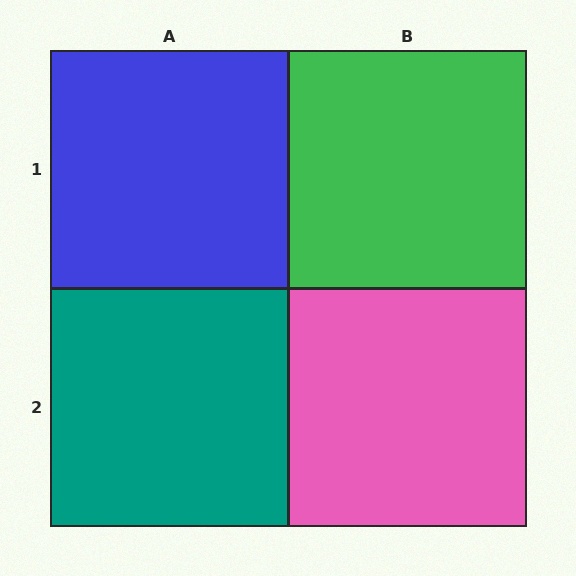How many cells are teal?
1 cell is teal.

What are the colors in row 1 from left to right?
Blue, green.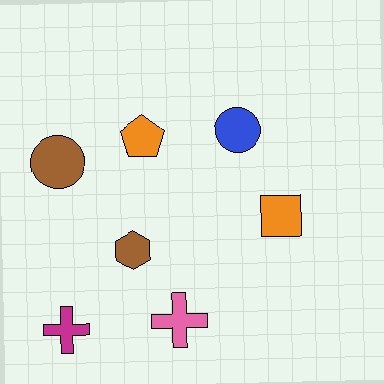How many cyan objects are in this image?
There are no cyan objects.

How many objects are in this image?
There are 7 objects.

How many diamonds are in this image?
There are no diamonds.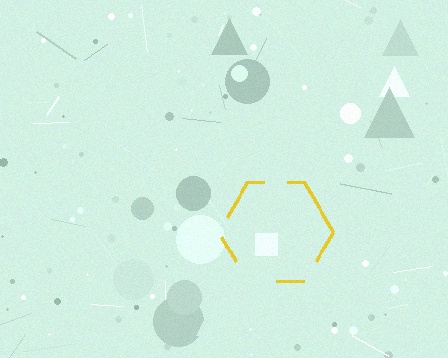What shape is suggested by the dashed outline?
The dashed outline suggests a hexagon.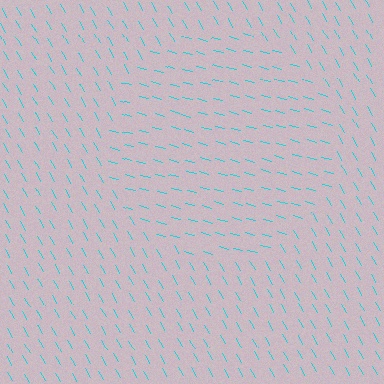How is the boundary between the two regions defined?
The boundary is defined purely by a change in line orientation (approximately 45 degrees difference). All lines are the same color and thickness.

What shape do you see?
I see a circle.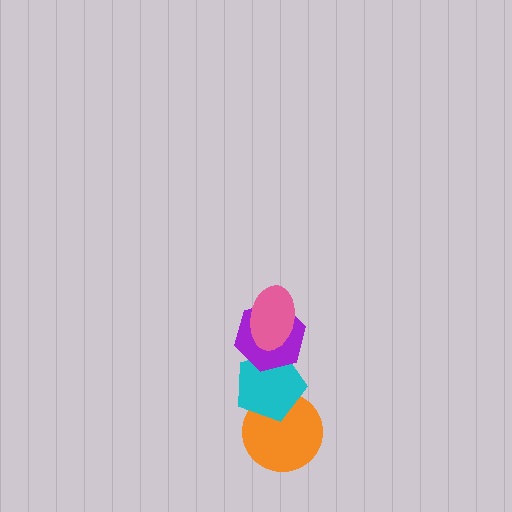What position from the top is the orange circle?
The orange circle is 4th from the top.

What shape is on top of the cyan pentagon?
The purple hexagon is on top of the cyan pentagon.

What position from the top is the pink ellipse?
The pink ellipse is 1st from the top.